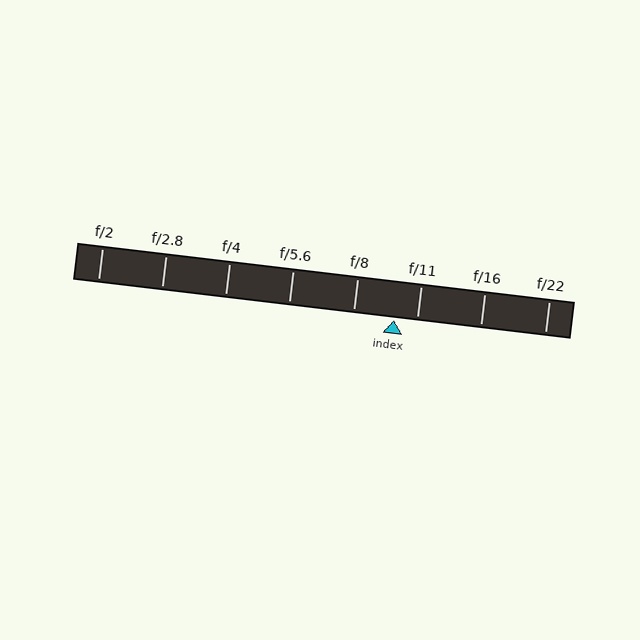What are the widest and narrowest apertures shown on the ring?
The widest aperture shown is f/2 and the narrowest is f/22.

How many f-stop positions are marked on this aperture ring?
There are 8 f-stop positions marked.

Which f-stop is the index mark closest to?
The index mark is closest to f/11.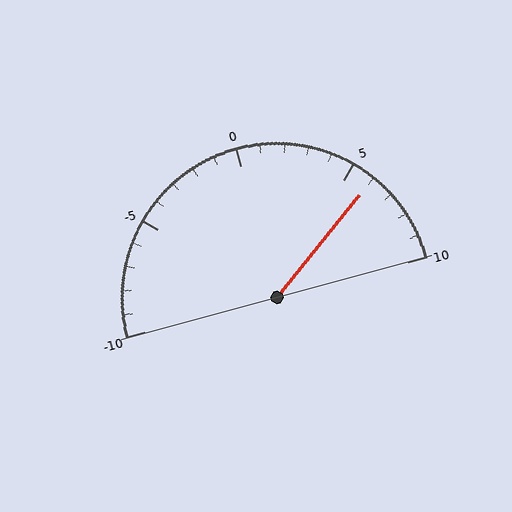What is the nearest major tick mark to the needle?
The nearest major tick mark is 5.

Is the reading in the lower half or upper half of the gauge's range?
The reading is in the upper half of the range (-10 to 10).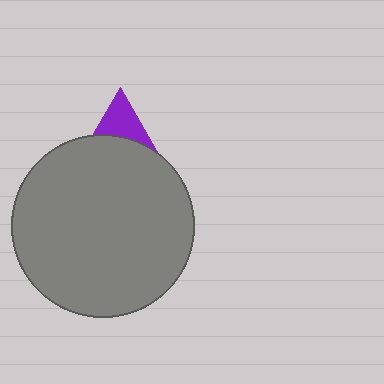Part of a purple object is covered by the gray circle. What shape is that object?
It is a triangle.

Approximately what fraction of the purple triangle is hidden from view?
Roughly 58% of the purple triangle is hidden behind the gray circle.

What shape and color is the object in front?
The object in front is a gray circle.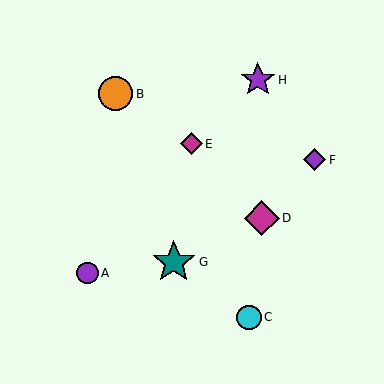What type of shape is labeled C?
Shape C is a cyan circle.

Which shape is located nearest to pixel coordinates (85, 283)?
The purple circle (labeled A) at (87, 273) is nearest to that location.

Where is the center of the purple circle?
The center of the purple circle is at (87, 273).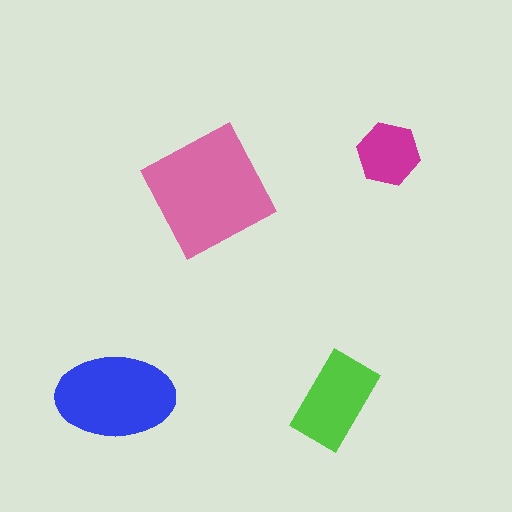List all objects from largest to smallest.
The pink square, the blue ellipse, the lime rectangle, the magenta hexagon.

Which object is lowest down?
The lime rectangle is bottommost.